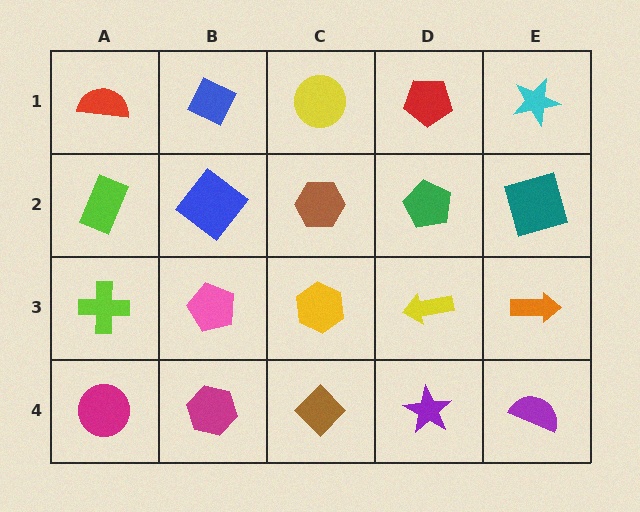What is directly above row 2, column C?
A yellow circle.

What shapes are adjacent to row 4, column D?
A yellow arrow (row 3, column D), a brown diamond (row 4, column C), a purple semicircle (row 4, column E).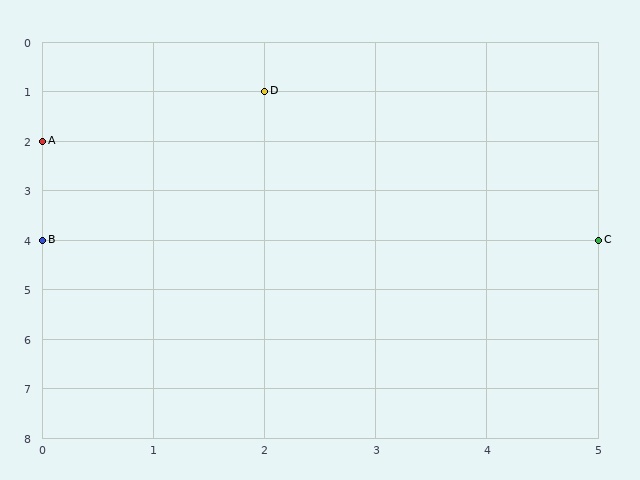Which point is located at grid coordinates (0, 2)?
Point A is at (0, 2).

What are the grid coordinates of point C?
Point C is at grid coordinates (5, 4).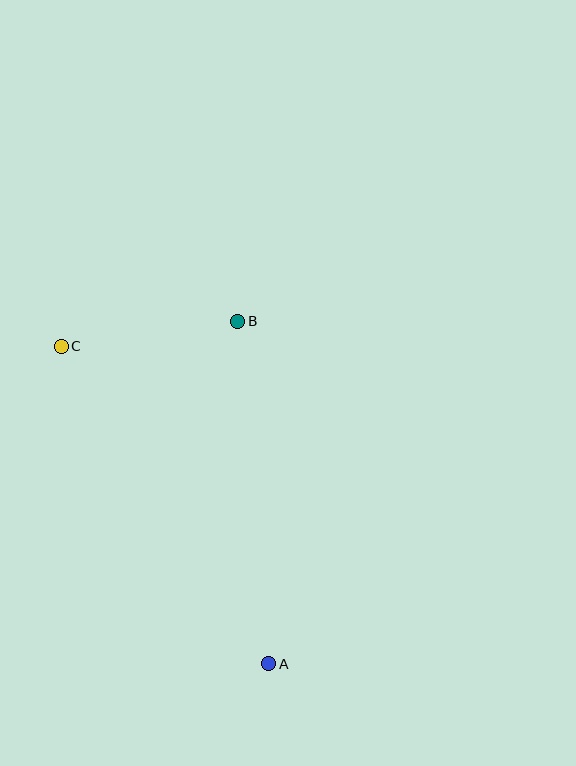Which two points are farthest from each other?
Points A and C are farthest from each other.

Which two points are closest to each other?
Points B and C are closest to each other.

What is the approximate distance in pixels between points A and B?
The distance between A and B is approximately 344 pixels.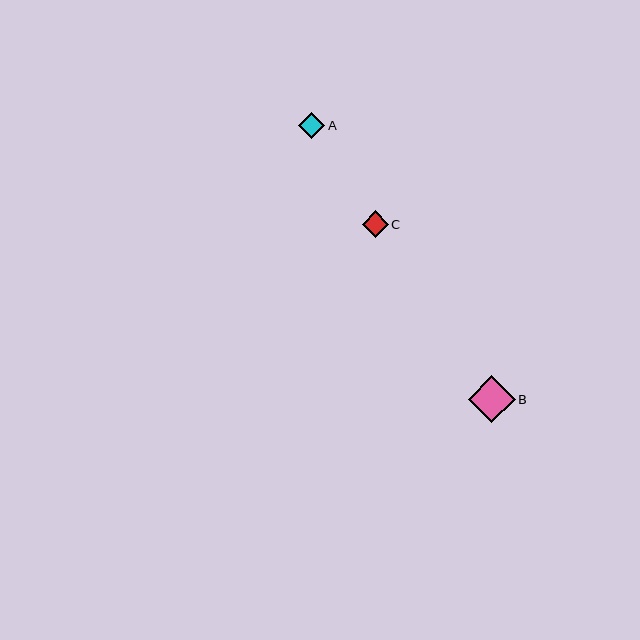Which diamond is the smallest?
Diamond A is the smallest with a size of approximately 26 pixels.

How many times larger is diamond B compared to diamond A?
Diamond B is approximately 1.8 times the size of diamond A.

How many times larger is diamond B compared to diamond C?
Diamond B is approximately 1.8 times the size of diamond C.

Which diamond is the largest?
Diamond B is the largest with a size of approximately 47 pixels.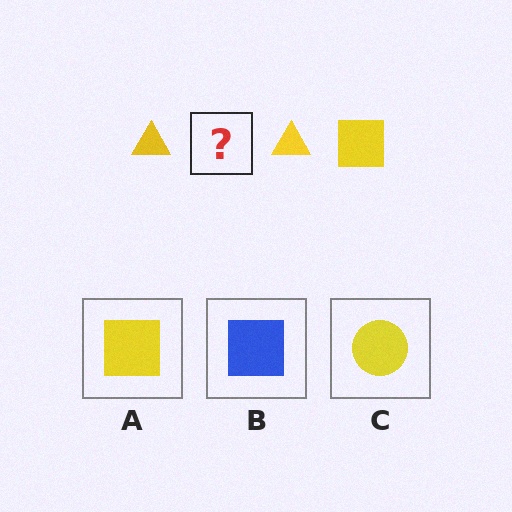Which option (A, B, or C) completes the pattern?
A.